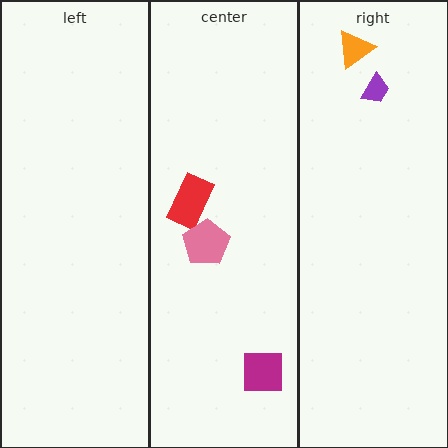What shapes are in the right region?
The purple trapezoid, the orange triangle.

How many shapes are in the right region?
2.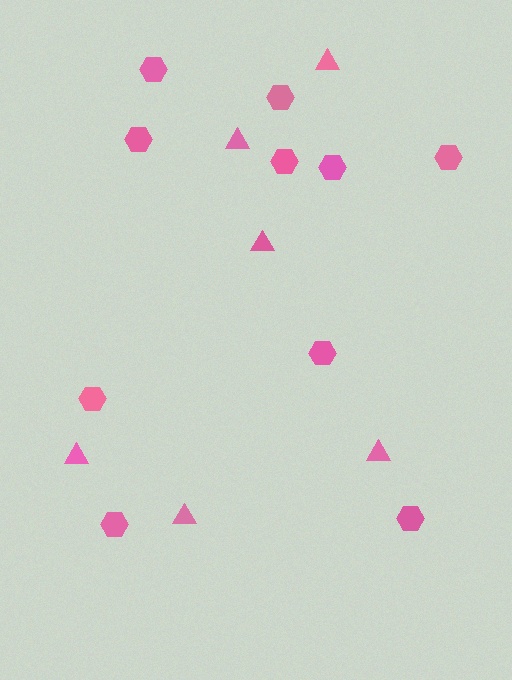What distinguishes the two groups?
There are 2 groups: one group of hexagons (10) and one group of triangles (6).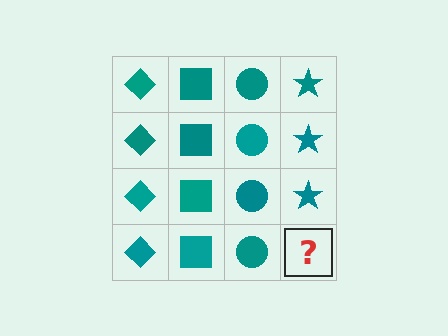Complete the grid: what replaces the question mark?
The question mark should be replaced with a teal star.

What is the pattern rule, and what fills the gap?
The rule is that each column has a consistent shape. The gap should be filled with a teal star.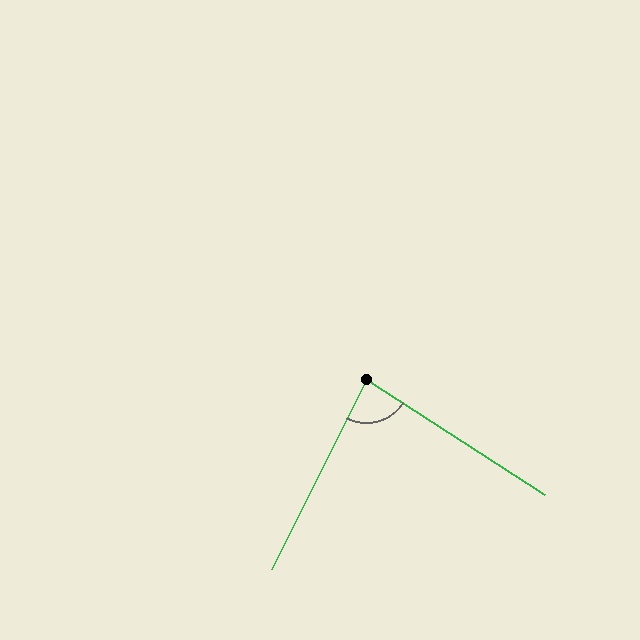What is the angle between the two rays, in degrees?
Approximately 84 degrees.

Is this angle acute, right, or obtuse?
It is acute.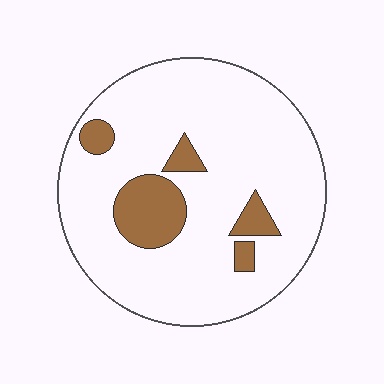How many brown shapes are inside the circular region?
5.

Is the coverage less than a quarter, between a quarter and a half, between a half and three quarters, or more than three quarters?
Less than a quarter.